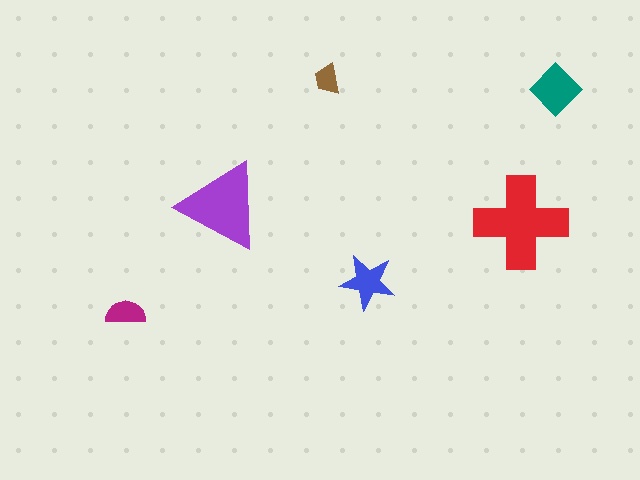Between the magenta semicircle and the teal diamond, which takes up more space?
The teal diamond.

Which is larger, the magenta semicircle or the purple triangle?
The purple triangle.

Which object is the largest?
The red cross.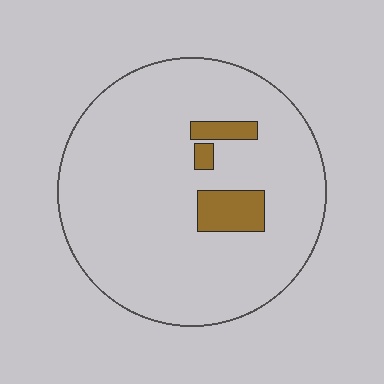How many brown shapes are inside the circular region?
3.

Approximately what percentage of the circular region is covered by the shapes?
Approximately 10%.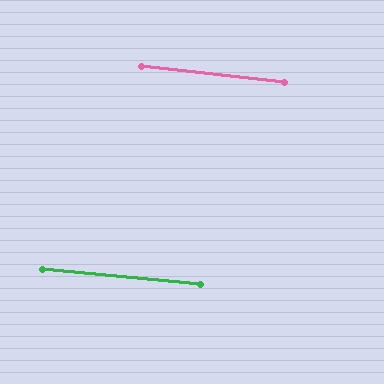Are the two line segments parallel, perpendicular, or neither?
Parallel — their directions differ by only 1.0°.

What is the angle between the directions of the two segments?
Approximately 1 degree.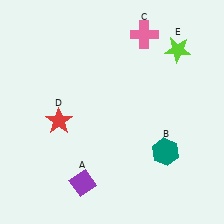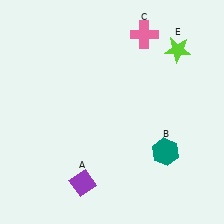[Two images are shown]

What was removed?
The red star (D) was removed in Image 2.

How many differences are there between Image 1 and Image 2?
There is 1 difference between the two images.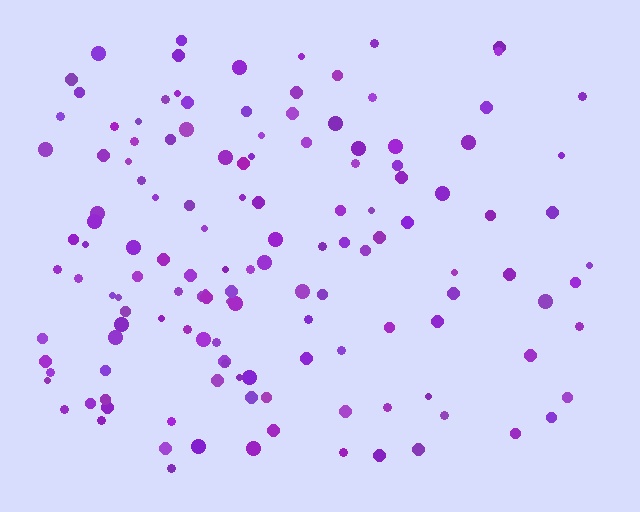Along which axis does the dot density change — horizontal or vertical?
Horizontal.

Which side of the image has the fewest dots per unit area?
The right.